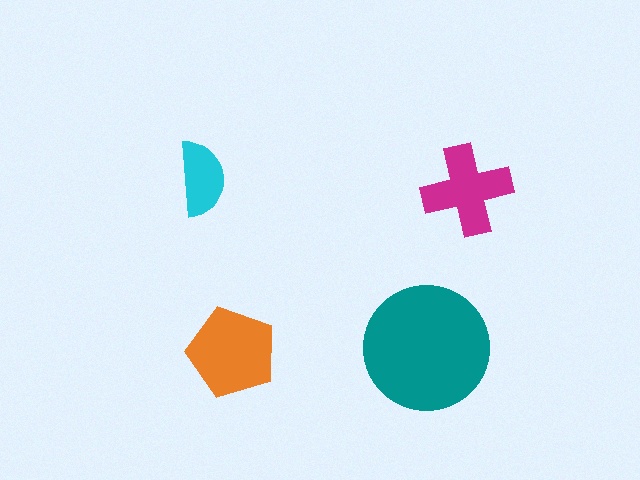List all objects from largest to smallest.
The teal circle, the orange pentagon, the magenta cross, the cyan semicircle.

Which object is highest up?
The cyan semicircle is topmost.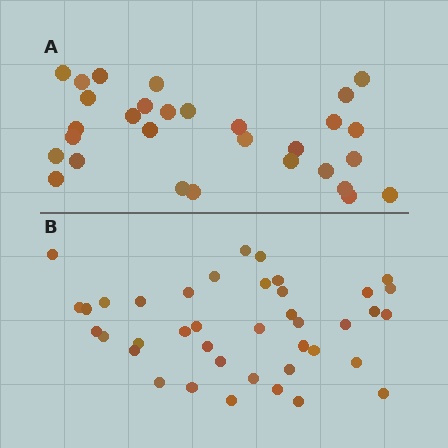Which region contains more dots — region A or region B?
Region B (the bottom region) has more dots.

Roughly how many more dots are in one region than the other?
Region B has roughly 10 or so more dots than region A.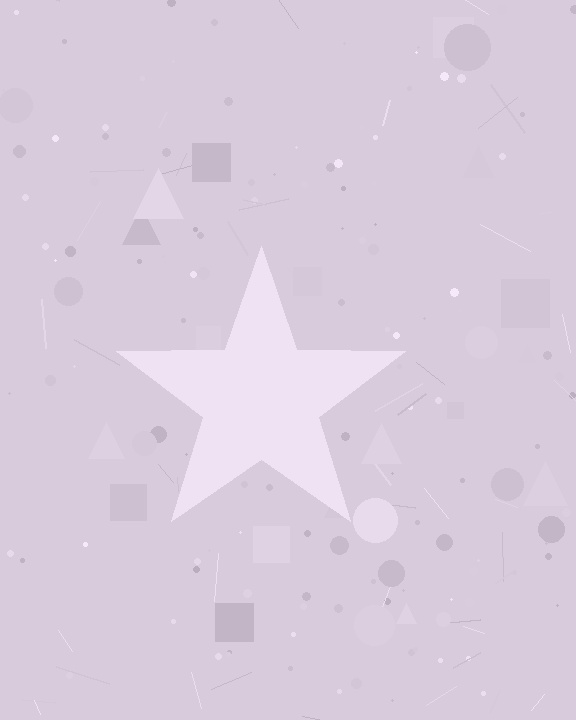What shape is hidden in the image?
A star is hidden in the image.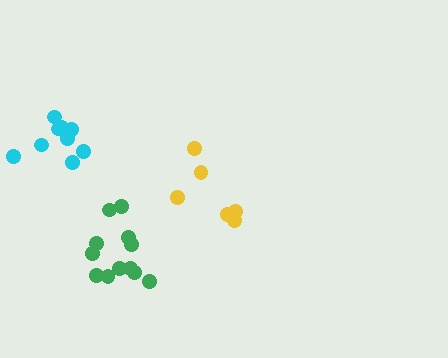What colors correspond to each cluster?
The clusters are colored: cyan, yellow, green.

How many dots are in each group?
Group 1: 9 dots, Group 2: 6 dots, Group 3: 12 dots (27 total).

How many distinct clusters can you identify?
There are 3 distinct clusters.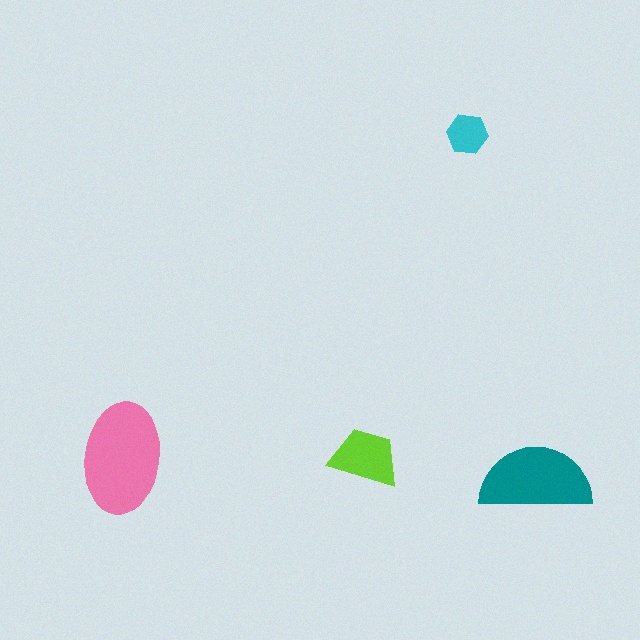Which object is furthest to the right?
The teal semicircle is rightmost.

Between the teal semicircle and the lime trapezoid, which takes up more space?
The teal semicircle.